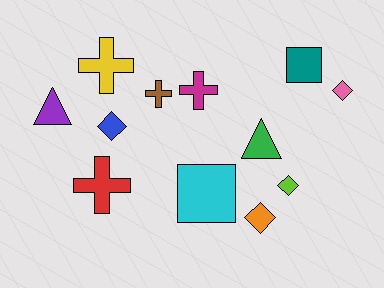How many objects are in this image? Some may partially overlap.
There are 12 objects.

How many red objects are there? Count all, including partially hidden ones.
There is 1 red object.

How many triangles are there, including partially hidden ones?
There are 2 triangles.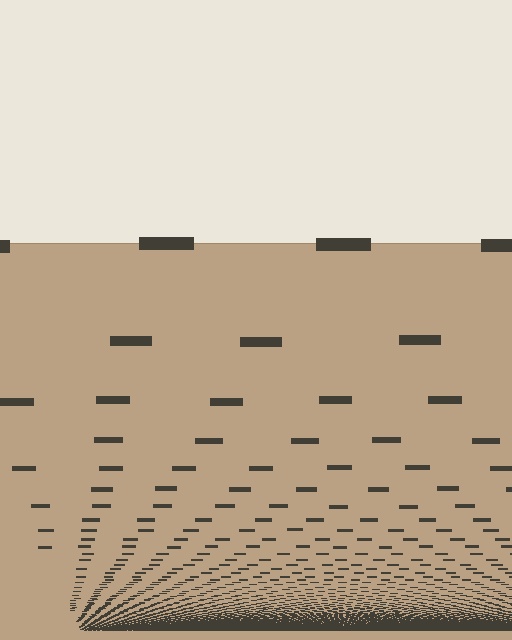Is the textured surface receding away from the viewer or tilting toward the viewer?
The surface appears to tilt toward the viewer. Texture elements get larger and sparser toward the top.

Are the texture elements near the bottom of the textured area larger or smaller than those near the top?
Smaller. The gradient is inverted — elements near the bottom are smaller and denser.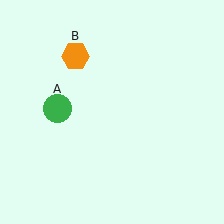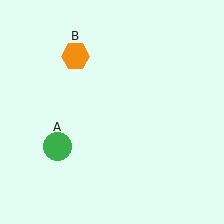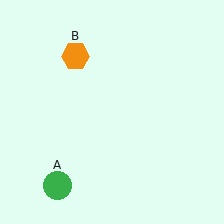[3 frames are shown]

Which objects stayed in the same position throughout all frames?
Orange hexagon (object B) remained stationary.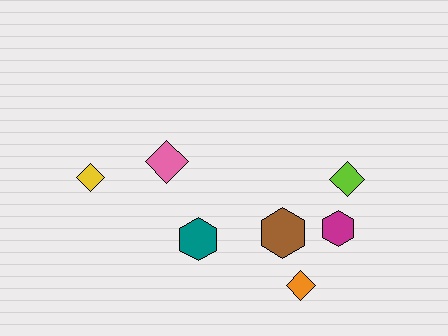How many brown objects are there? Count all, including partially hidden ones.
There is 1 brown object.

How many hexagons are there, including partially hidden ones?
There are 3 hexagons.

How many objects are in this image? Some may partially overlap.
There are 7 objects.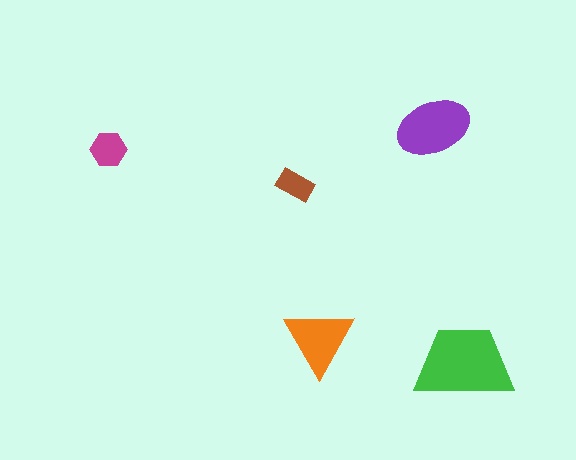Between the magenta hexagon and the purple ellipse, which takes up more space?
The purple ellipse.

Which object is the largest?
The green trapezoid.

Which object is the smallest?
The brown rectangle.